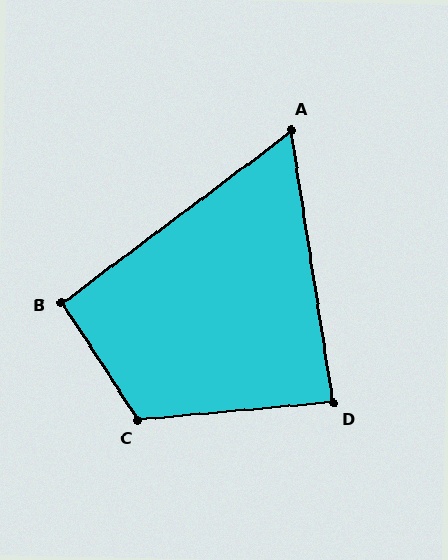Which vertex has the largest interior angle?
C, at approximately 118 degrees.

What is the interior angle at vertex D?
Approximately 86 degrees (approximately right).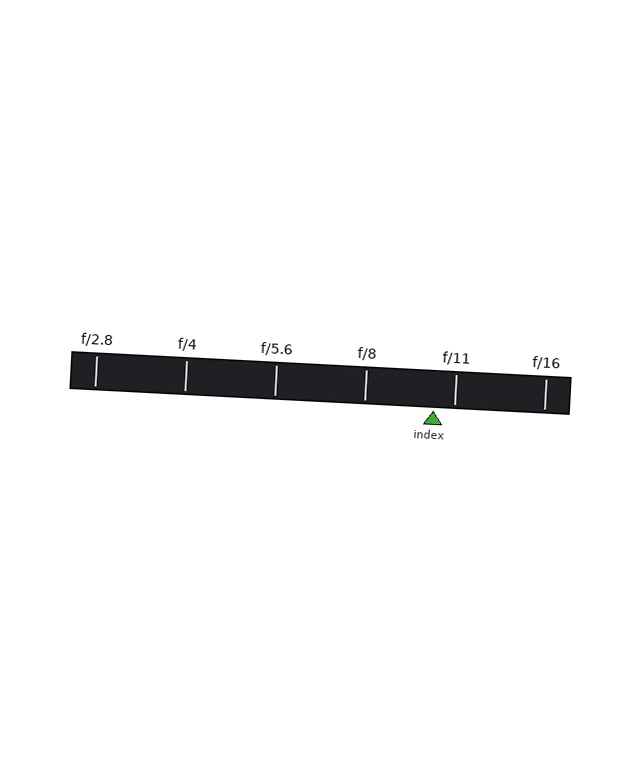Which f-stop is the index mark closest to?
The index mark is closest to f/11.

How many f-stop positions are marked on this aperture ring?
There are 6 f-stop positions marked.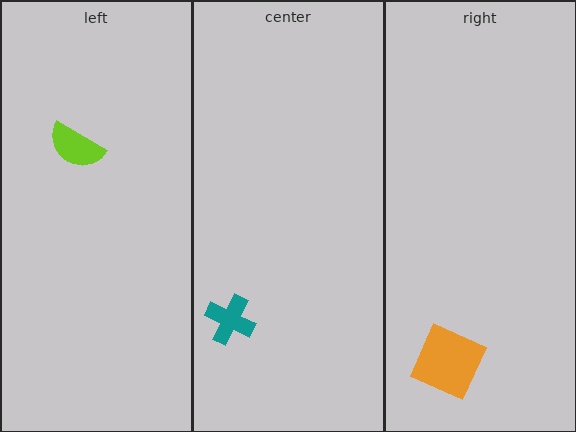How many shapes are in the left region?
1.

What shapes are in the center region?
The teal cross.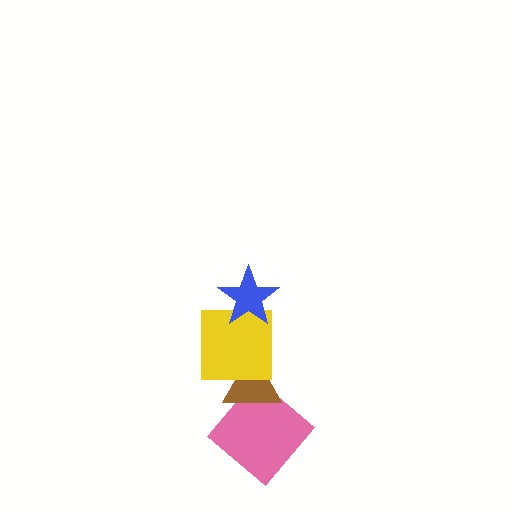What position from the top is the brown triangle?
The brown triangle is 3rd from the top.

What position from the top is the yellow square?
The yellow square is 2nd from the top.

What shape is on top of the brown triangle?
The yellow square is on top of the brown triangle.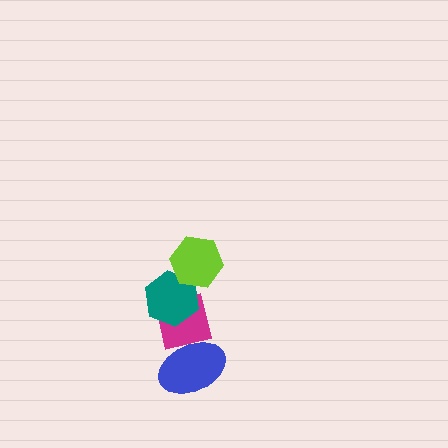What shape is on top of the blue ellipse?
The magenta square is on top of the blue ellipse.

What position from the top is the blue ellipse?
The blue ellipse is 4th from the top.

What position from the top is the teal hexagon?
The teal hexagon is 2nd from the top.